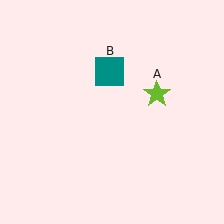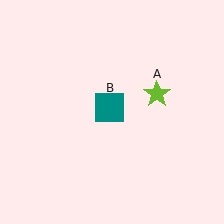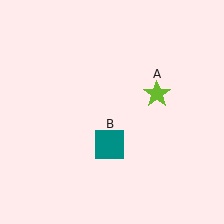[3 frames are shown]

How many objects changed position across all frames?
1 object changed position: teal square (object B).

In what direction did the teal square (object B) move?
The teal square (object B) moved down.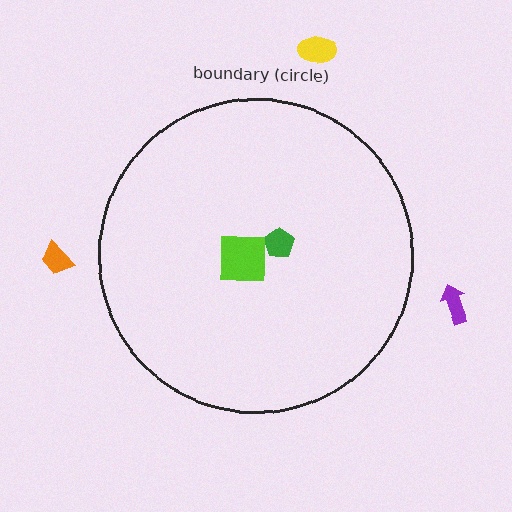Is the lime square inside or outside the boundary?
Inside.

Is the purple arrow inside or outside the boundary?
Outside.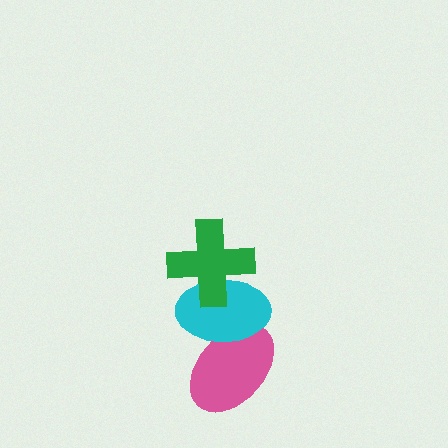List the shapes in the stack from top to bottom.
From top to bottom: the green cross, the cyan ellipse, the pink ellipse.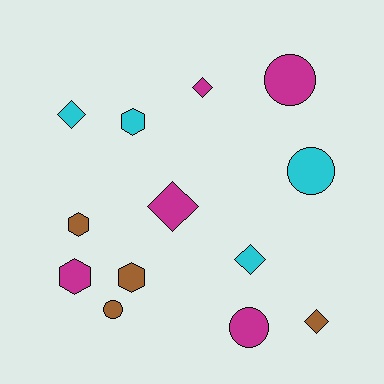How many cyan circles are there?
There is 1 cyan circle.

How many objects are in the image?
There are 13 objects.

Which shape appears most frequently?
Diamond, with 5 objects.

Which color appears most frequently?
Magenta, with 5 objects.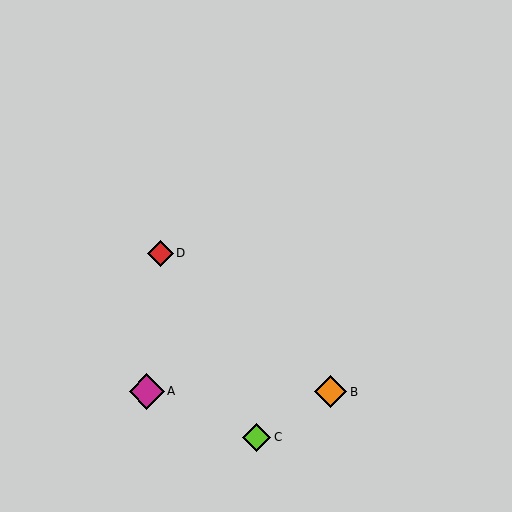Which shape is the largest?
The magenta diamond (labeled A) is the largest.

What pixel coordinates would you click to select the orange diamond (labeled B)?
Click at (331, 392) to select the orange diamond B.